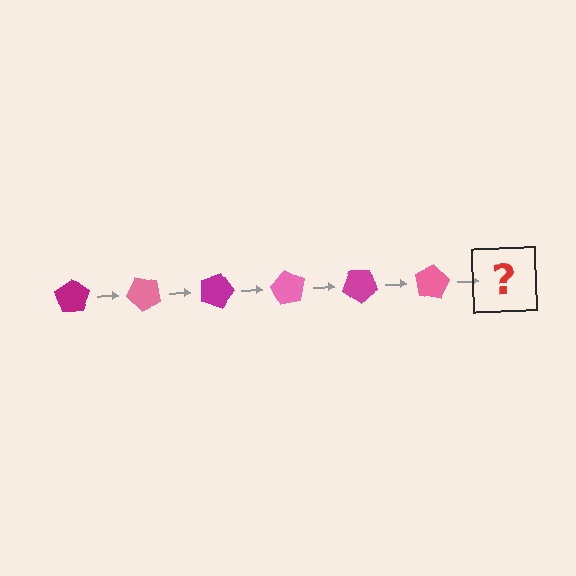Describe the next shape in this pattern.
It should be a magenta pentagon, rotated 270 degrees from the start.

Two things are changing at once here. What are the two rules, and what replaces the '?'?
The two rules are that it rotates 45 degrees each step and the color cycles through magenta and pink. The '?' should be a magenta pentagon, rotated 270 degrees from the start.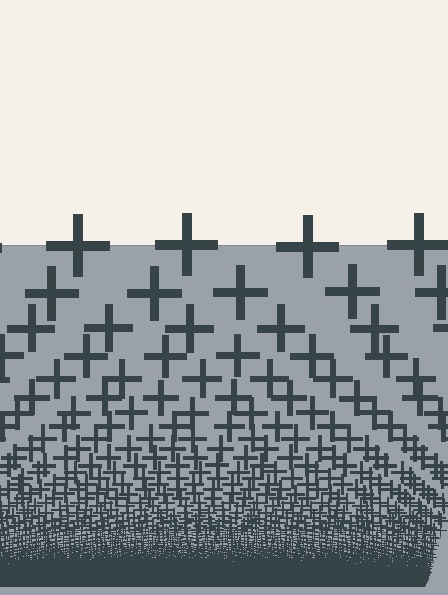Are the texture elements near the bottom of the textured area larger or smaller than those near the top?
Smaller. The gradient is inverted — elements near the bottom are smaller and denser.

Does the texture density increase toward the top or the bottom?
Density increases toward the bottom.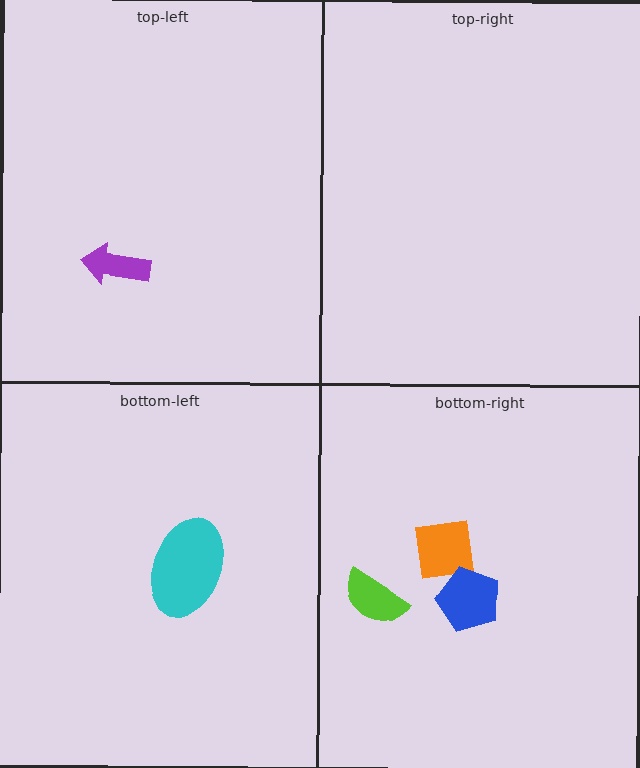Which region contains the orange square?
The bottom-right region.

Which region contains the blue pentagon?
The bottom-right region.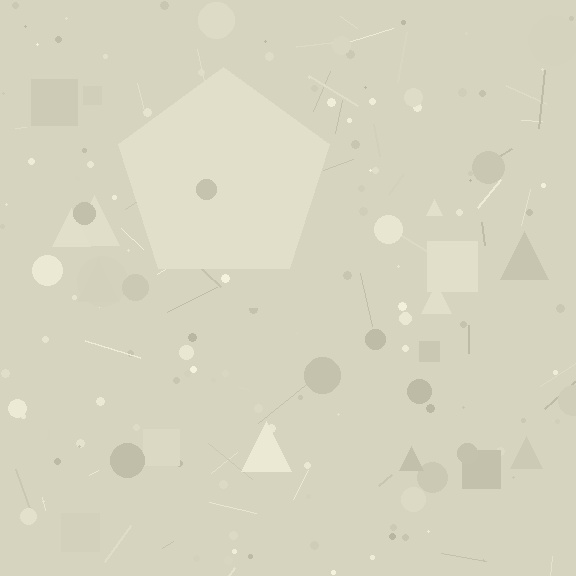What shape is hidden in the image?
A pentagon is hidden in the image.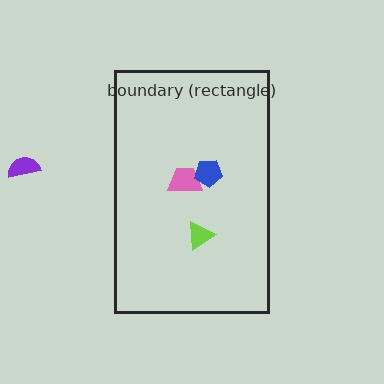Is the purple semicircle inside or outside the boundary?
Outside.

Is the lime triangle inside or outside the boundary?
Inside.